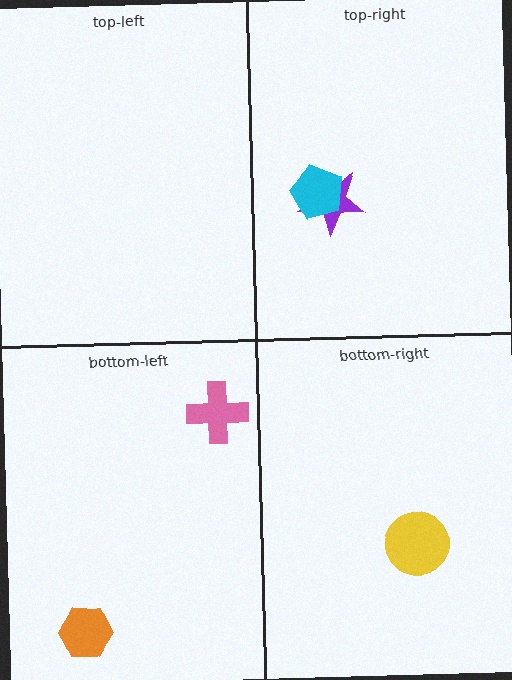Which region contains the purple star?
The top-right region.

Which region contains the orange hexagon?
The bottom-left region.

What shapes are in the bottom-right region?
The yellow circle.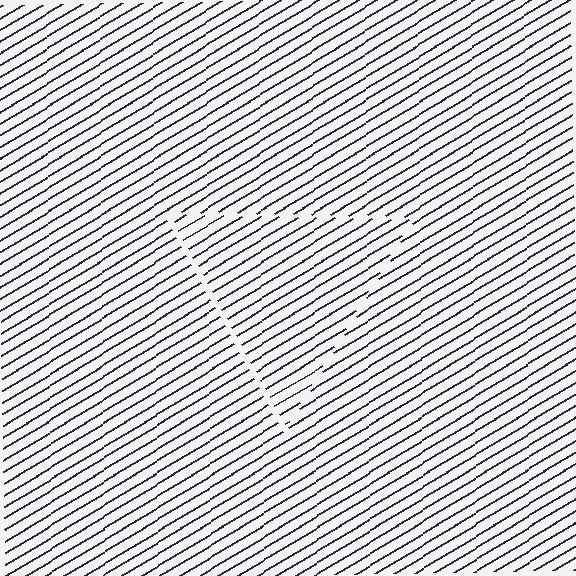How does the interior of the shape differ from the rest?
The interior of the shape contains the same grating, shifted by half a period — the contour is defined by the phase discontinuity where line-ends from the inner and outer gratings abut.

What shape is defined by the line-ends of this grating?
An illusory triangle. The interior of the shape contains the same grating, shifted by half a period — the contour is defined by the phase discontinuity where line-ends from the inner and outer gratings abut.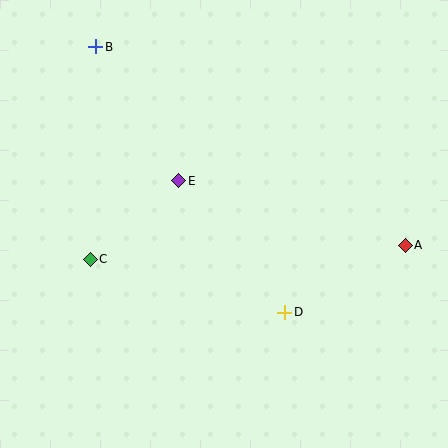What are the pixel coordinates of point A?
Point A is at (405, 245).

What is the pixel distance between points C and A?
The distance between C and A is 315 pixels.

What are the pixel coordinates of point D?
Point D is at (285, 312).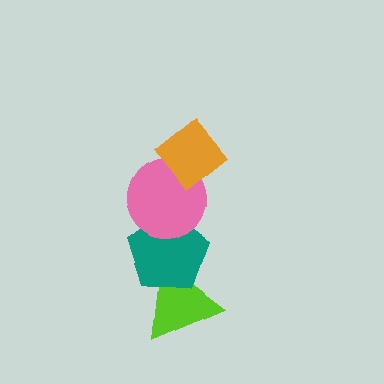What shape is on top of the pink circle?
The orange diamond is on top of the pink circle.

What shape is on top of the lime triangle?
The teal pentagon is on top of the lime triangle.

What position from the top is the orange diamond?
The orange diamond is 1st from the top.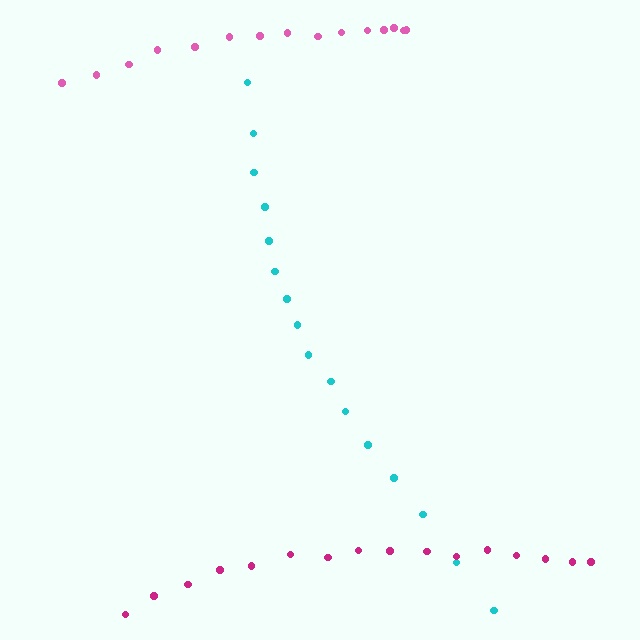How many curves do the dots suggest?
There are 3 distinct paths.